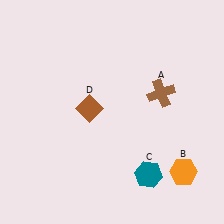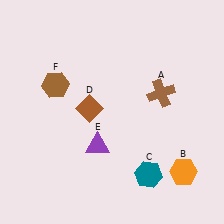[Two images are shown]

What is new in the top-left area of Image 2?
A brown hexagon (F) was added in the top-left area of Image 2.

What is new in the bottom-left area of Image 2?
A purple triangle (E) was added in the bottom-left area of Image 2.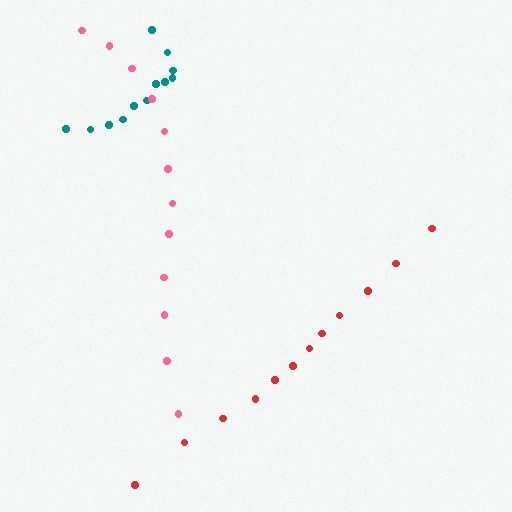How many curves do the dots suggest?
There are 3 distinct paths.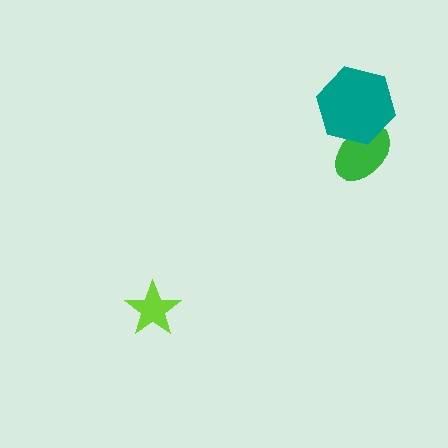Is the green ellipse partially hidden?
Yes, it is partially covered by another shape.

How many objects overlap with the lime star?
0 objects overlap with the lime star.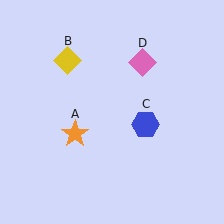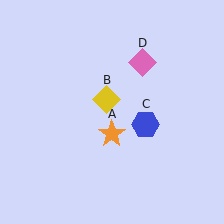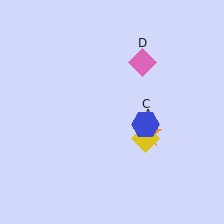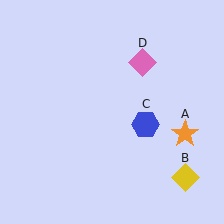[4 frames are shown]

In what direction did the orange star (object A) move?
The orange star (object A) moved right.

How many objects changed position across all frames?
2 objects changed position: orange star (object A), yellow diamond (object B).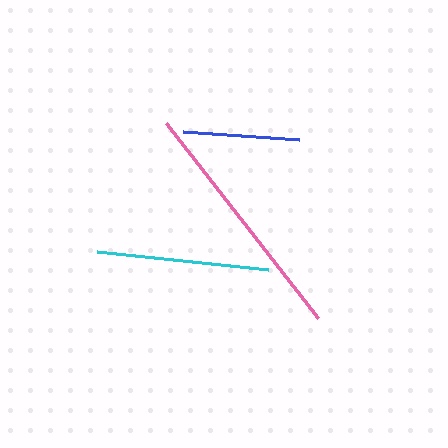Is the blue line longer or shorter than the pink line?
The pink line is longer than the blue line.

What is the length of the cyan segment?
The cyan segment is approximately 171 pixels long.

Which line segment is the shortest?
The blue line is the shortest at approximately 116 pixels.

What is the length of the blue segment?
The blue segment is approximately 116 pixels long.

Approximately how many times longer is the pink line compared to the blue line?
The pink line is approximately 2.1 times the length of the blue line.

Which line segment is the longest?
The pink line is the longest at approximately 247 pixels.